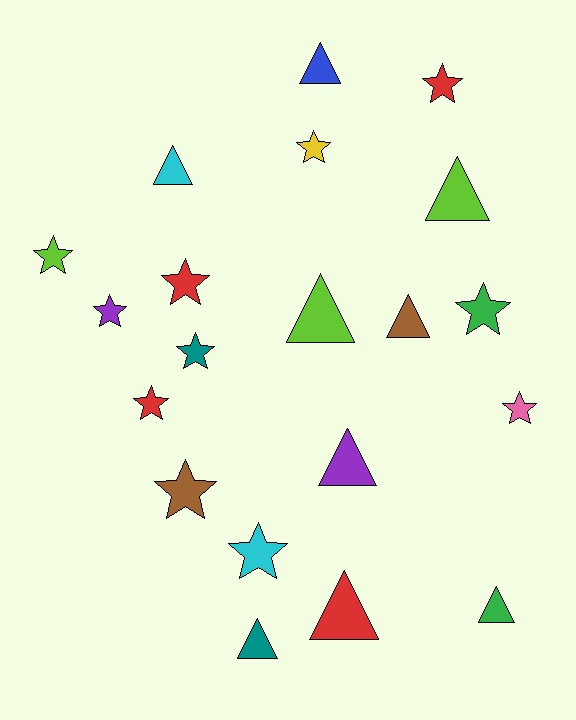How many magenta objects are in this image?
There are no magenta objects.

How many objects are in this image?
There are 20 objects.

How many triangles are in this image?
There are 9 triangles.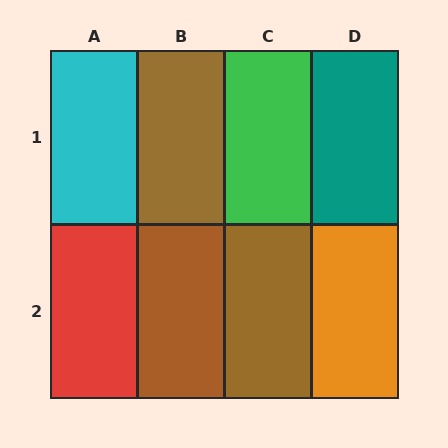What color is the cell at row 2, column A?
Red.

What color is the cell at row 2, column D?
Orange.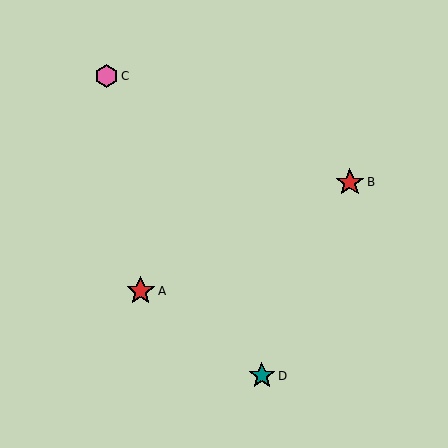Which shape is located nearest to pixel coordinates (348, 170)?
The red star (labeled B) at (350, 183) is nearest to that location.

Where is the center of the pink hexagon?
The center of the pink hexagon is at (107, 76).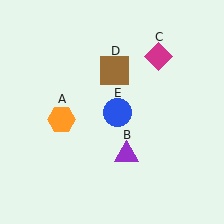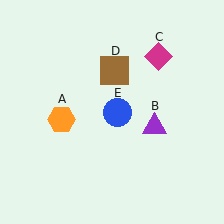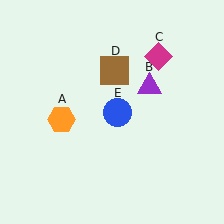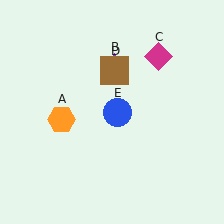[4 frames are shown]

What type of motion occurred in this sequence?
The purple triangle (object B) rotated counterclockwise around the center of the scene.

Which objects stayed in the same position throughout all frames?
Orange hexagon (object A) and magenta diamond (object C) and brown square (object D) and blue circle (object E) remained stationary.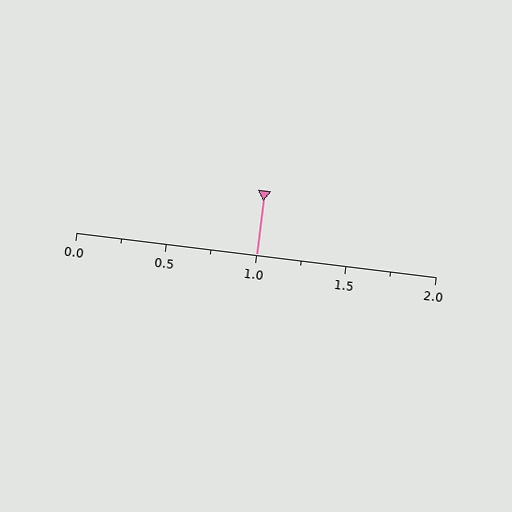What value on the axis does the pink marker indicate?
The marker indicates approximately 1.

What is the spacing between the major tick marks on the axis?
The major ticks are spaced 0.5 apart.